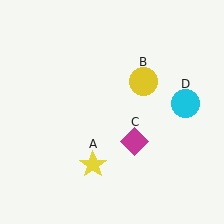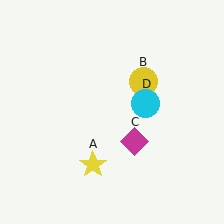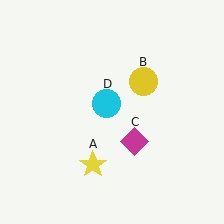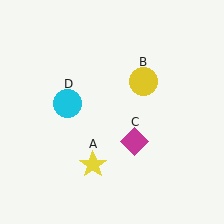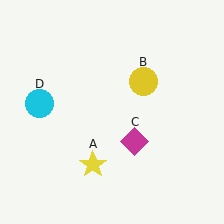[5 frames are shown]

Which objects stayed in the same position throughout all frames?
Yellow star (object A) and yellow circle (object B) and magenta diamond (object C) remained stationary.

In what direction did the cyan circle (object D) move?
The cyan circle (object D) moved left.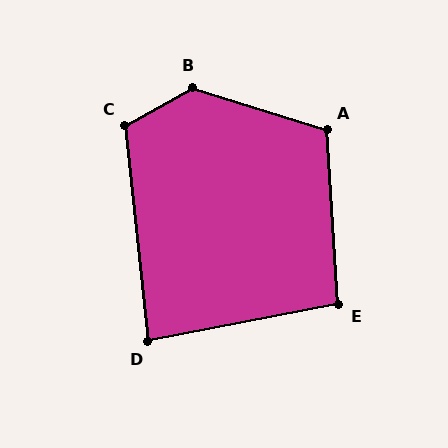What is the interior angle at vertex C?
Approximately 113 degrees (obtuse).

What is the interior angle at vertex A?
Approximately 111 degrees (obtuse).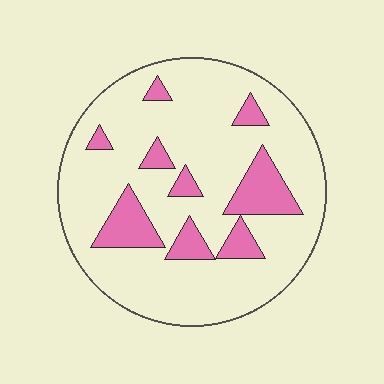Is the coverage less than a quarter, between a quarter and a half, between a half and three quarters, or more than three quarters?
Less than a quarter.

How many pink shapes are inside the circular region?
9.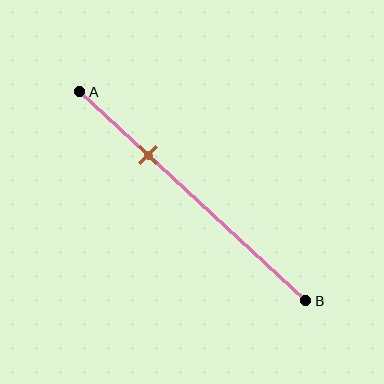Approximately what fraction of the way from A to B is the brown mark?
The brown mark is approximately 30% of the way from A to B.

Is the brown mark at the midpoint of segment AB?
No, the mark is at about 30% from A, not at the 50% midpoint.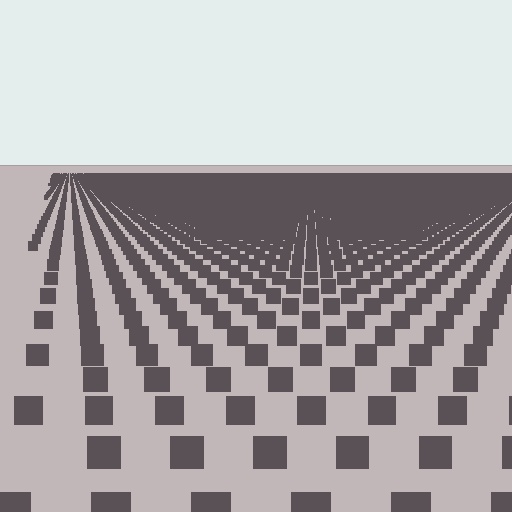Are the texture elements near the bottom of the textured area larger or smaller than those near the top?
Larger. Near the bottom, elements are closer to the viewer and appear at a bigger on-screen size.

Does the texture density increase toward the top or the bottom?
Density increases toward the top.